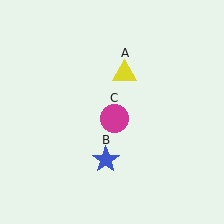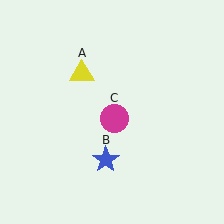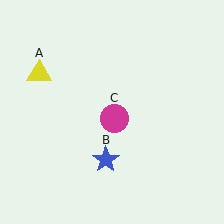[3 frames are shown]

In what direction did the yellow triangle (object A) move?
The yellow triangle (object A) moved left.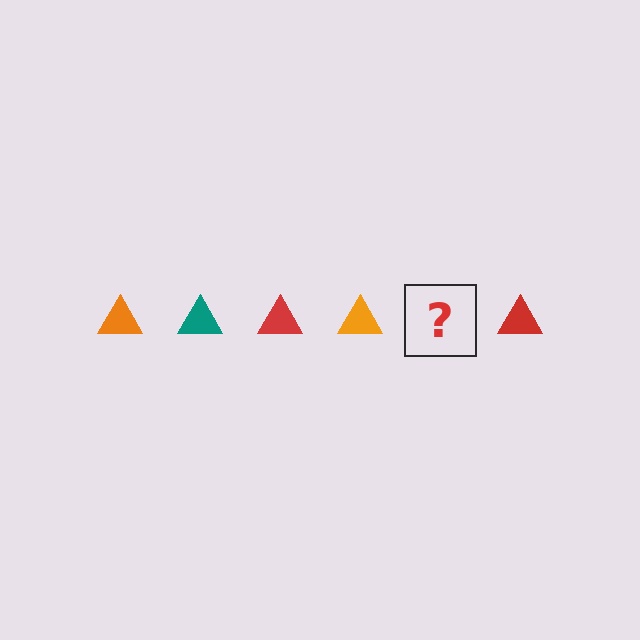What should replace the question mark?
The question mark should be replaced with a teal triangle.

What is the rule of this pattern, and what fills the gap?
The rule is that the pattern cycles through orange, teal, red triangles. The gap should be filled with a teal triangle.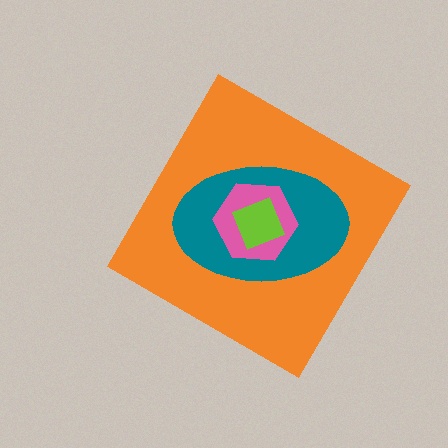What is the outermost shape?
The orange diamond.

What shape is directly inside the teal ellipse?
The pink hexagon.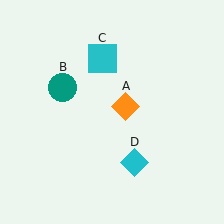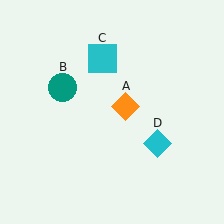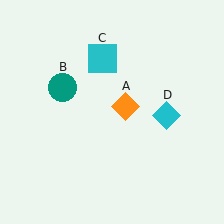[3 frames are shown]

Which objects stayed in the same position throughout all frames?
Orange diamond (object A) and teal circle (object B) and cyan square (object C) remained stationary.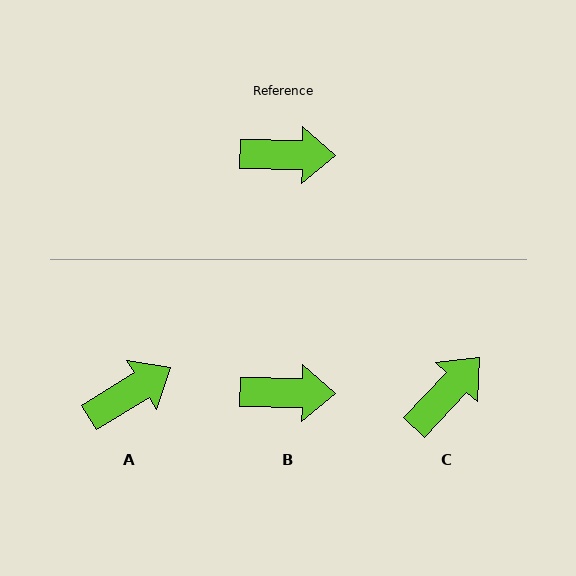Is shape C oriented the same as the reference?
No, it is off by about 48 degrees.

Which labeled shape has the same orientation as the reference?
B.